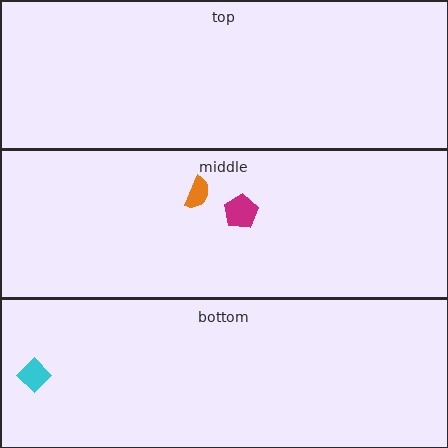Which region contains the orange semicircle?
The middle region.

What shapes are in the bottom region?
The cyan diamond.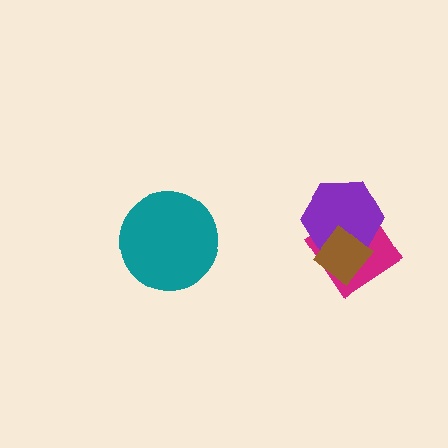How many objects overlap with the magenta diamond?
2 objects overlap with the magenta diamond.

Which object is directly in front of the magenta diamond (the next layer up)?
The purple hexagon is directly in front of the magenta diamond.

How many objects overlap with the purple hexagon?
2 objects overlap with the purple hexagon.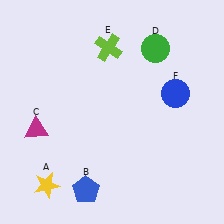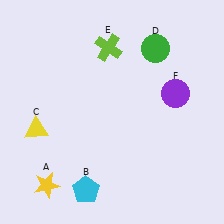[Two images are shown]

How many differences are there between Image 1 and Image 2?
There are 3 differences between the two images.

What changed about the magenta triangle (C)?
In Image 1, C is magenta. In Image 2, it changed to yellow.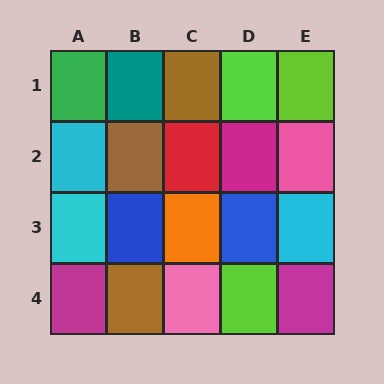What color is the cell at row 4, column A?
Magenta.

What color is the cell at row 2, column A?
Cyan.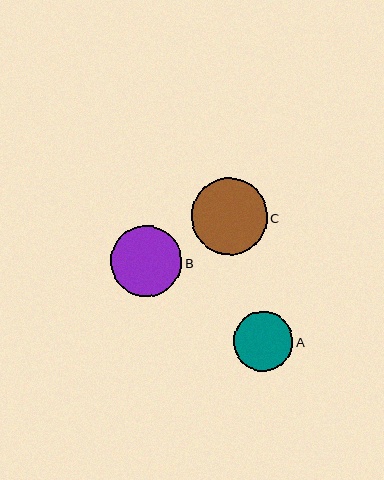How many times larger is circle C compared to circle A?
Circle C is approximately 1.3 times the size of circle A.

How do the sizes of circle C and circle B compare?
Circle C and circle B are approximately the same size.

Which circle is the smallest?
Circle A is the smallest with a size of approximately 59 pixels.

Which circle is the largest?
Circle C is the largest with a size of approximately 76 pixels.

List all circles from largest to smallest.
From largest to smallest: C, B, A.